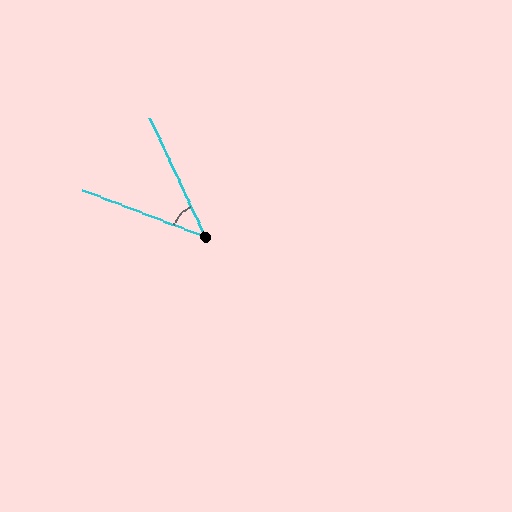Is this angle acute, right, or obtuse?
It is acute.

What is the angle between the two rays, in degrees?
Approximately 44 degrees.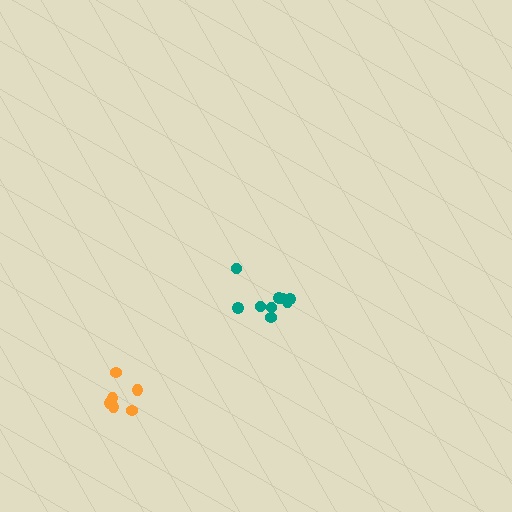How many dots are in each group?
Group 1: 9 dots, Group 2: 6 dots (15 total).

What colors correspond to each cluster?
The clusters are colored: teal, orange.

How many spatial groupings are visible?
There are 2 spatial groupings.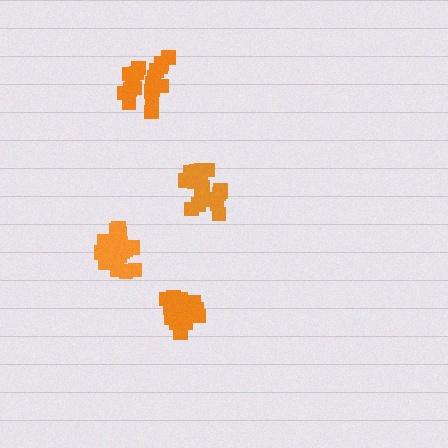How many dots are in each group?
Group 1: 19 dots, Group 2: 18 dots, Group 3: 21 dots, Group 4: 20 dots (78 total).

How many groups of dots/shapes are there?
There are 4 groups.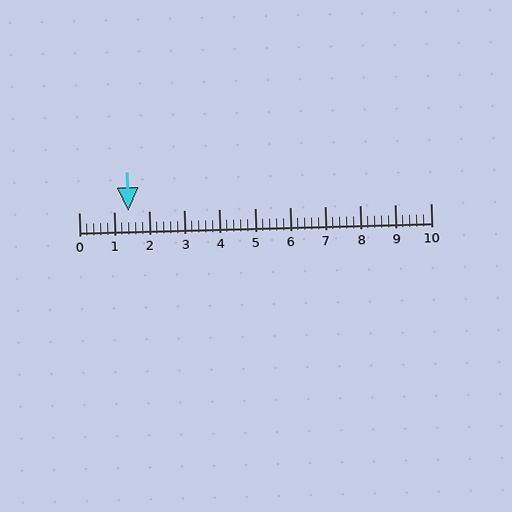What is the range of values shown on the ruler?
The ruler shows values from 0 to 10.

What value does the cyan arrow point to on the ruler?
The cyan arrow points to approximately 1.4.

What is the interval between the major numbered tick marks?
The major tick marks are spaced 1 units apart.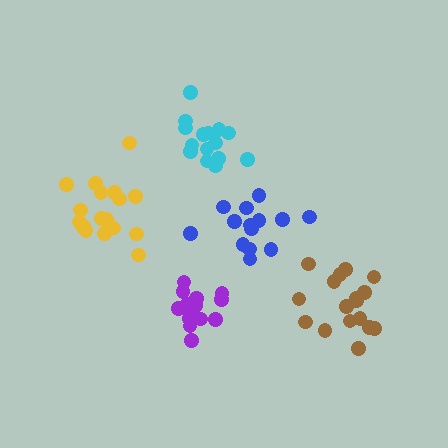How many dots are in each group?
Group 1: 14 dots, Group 2: 19 dots, Group 3: 15 dots, Group 4: 15 dots, Group 5: 17 dots (80 total).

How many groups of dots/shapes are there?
There are 5 groups.